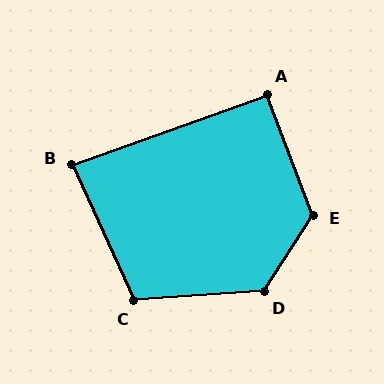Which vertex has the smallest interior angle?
B, at approximately 85 degrees.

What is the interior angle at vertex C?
Approximately 110 degrees (obtuse).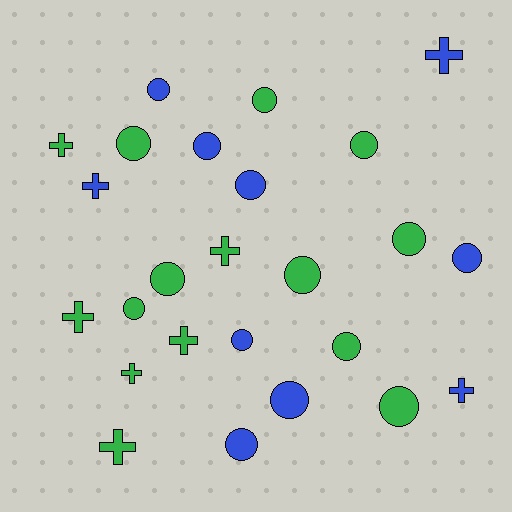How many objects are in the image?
There are 25 objects.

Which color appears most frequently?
Green, with 15 objects.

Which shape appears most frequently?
Circle, with 16 objects.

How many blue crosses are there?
There are 3 blue crosses.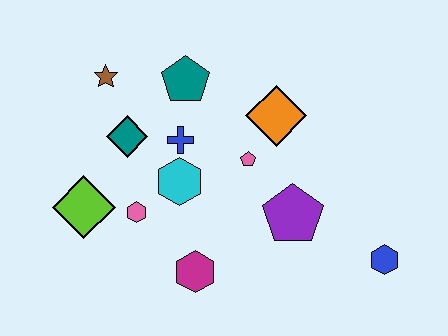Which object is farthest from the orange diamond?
The lime diamond is farthest from the orange diamond.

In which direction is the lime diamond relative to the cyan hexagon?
The lime diamond is to the left of the cyan hexagon.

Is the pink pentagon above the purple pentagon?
Yes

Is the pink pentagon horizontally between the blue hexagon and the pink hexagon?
Yes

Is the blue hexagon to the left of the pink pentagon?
No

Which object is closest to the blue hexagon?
The purple pentagon is closest to the blue hexagon.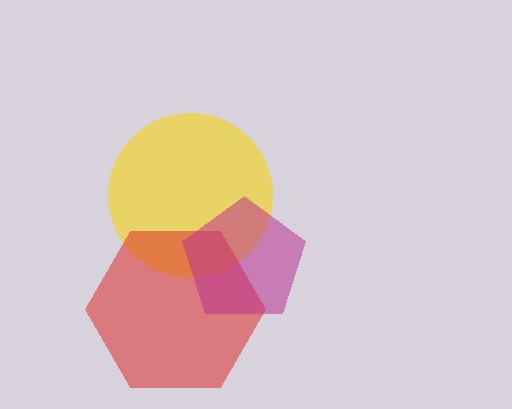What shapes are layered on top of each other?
The layered shapes are: a yellow circle, a red hexagon, a magenta pentagon.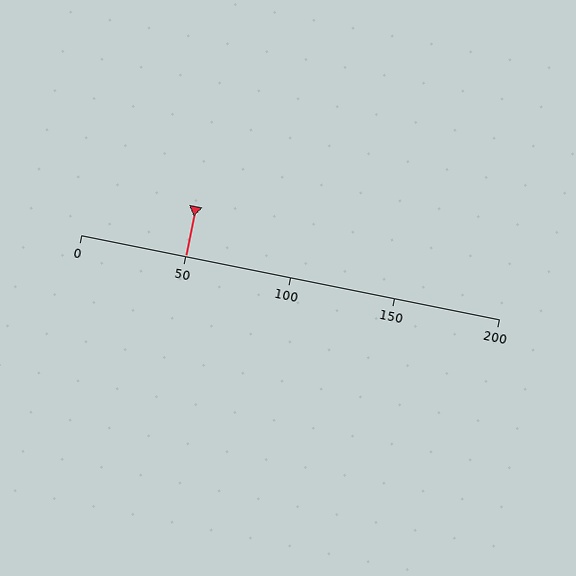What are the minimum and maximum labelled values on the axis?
The axis runs from 0 to 200.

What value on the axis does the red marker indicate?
The marker indicates approximately 50.